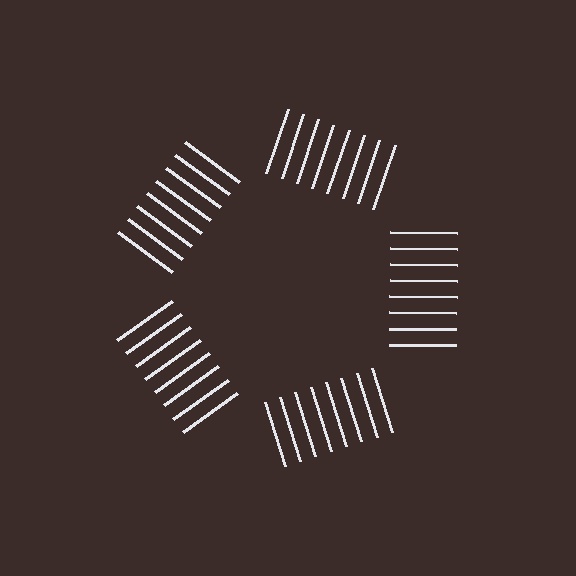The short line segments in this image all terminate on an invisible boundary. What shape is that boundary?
An illusory pentagon — the line segments terminate on its edges but no continuous stroke is drawn.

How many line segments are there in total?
40 — 8 along each of the 5 edges.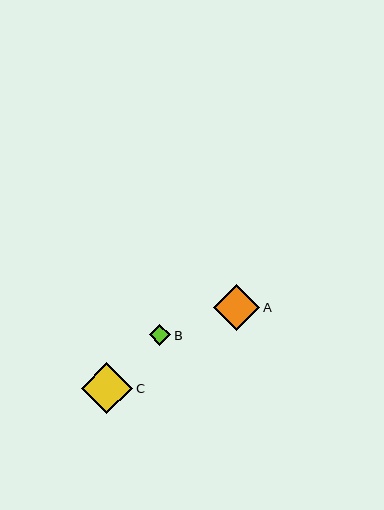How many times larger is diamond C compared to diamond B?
Diamond C is approximately 2.4 times the size of diamond B.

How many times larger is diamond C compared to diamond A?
Diamond C is approximately 1.1 times the size of diamond A.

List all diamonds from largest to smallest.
From largest to smallest: C, A, B.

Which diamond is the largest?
Diamond C is the largest with a size of approximately 51 pixels.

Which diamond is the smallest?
Diamond B is the smallest with a size of approximately 21 pixels.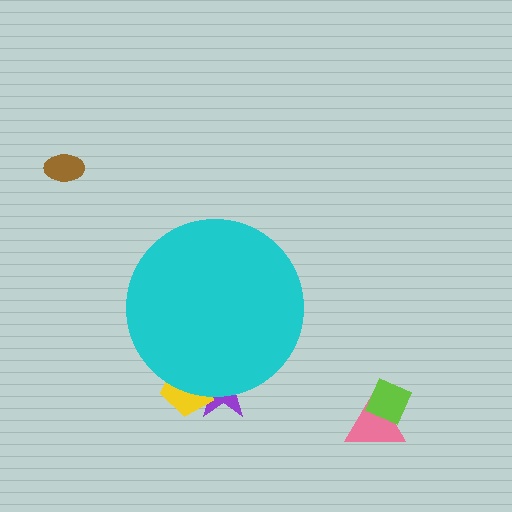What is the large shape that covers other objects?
A cyan circle.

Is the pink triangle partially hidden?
No, the pink triangle is fully visible.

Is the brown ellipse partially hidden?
No, the brown ellipse is fully visible.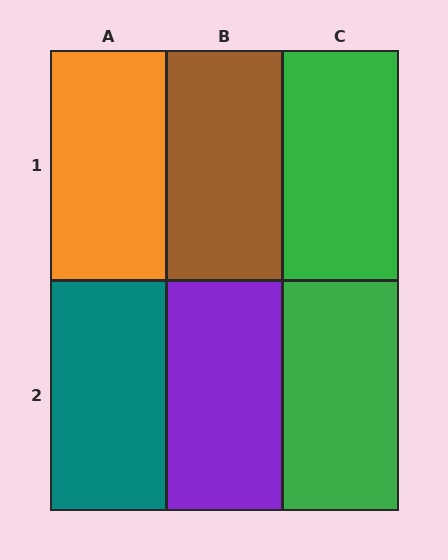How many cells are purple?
1 cell is purple.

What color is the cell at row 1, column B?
Brown.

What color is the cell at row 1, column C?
Green.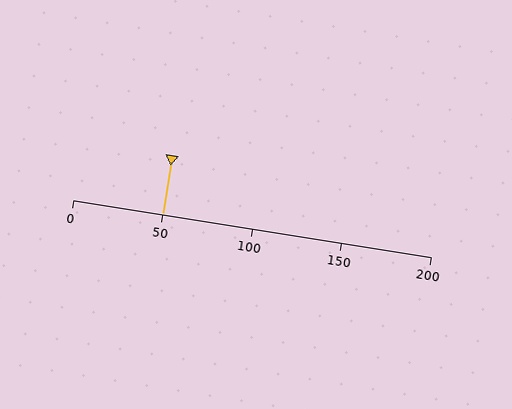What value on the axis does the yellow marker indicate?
The marker indicates approximately 50.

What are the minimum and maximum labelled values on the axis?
The axis runs from 0 to 200.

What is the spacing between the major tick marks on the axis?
The major ticks are spaced 50 apart.